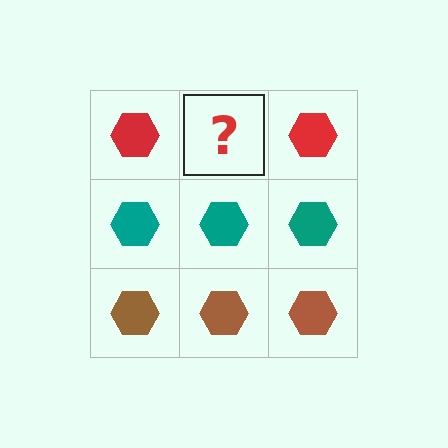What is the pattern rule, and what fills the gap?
The rule is that each row has a consistent color. The gap should be filled with a red hexagon.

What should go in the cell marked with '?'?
The missing cell should contain a red hexagon.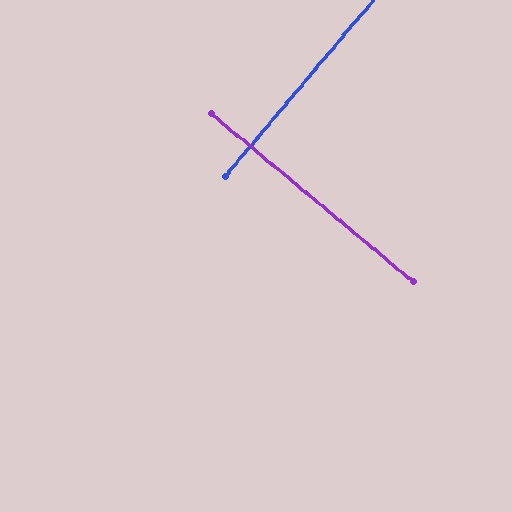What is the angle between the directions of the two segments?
Approximately 90 degrees.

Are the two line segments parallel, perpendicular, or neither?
Perpendicular — they meet at approximately 90°.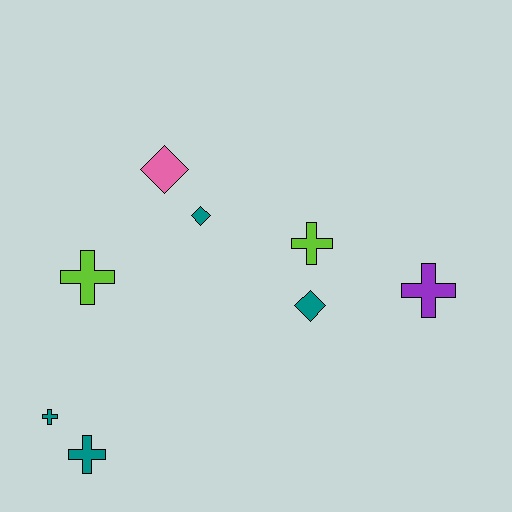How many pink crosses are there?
There are no pink crosses.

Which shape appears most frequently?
Cross, with 5 objects.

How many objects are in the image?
There are 8 objects.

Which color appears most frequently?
Teal, with 4 objects.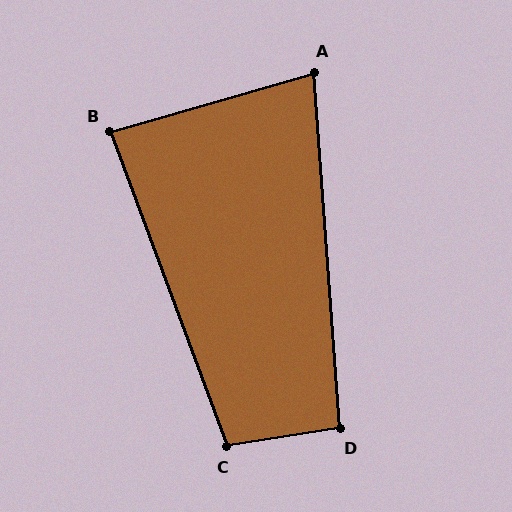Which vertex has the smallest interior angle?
A, at approximately 78 degrees.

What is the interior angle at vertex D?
Approximately 94 degrees (approximately right).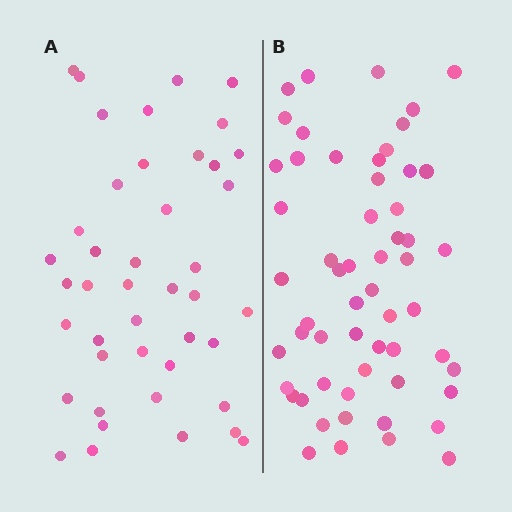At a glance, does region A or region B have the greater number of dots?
Region B (the right region) has more dots.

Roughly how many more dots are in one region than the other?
Region B has approximately 15 more dots than region A.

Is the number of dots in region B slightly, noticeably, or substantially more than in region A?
Region B has noticeably more, but not dramatically so. The ratio is roughly 1.3 to 1.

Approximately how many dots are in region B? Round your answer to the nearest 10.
About 60 dots. (The exact count is 57, which rounds to 60.)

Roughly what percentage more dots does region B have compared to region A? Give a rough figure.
About 35% more.